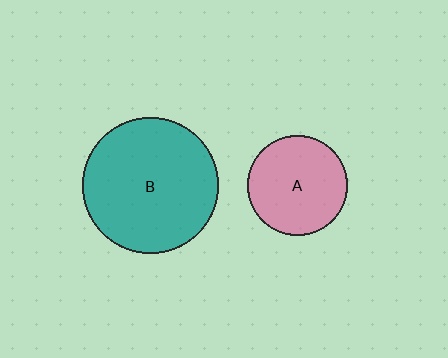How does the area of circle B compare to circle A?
Approximately 1.9 times.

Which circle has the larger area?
Circle B (teal).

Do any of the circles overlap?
No, none of the circles overlap.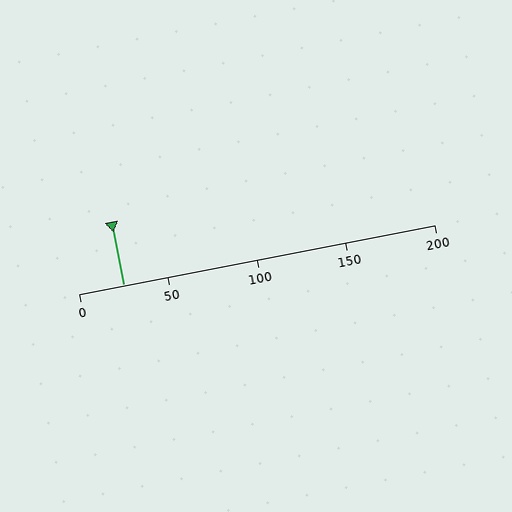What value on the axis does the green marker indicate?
The marker indicates approximately 25.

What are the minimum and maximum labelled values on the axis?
The axis runs from 0 to 200.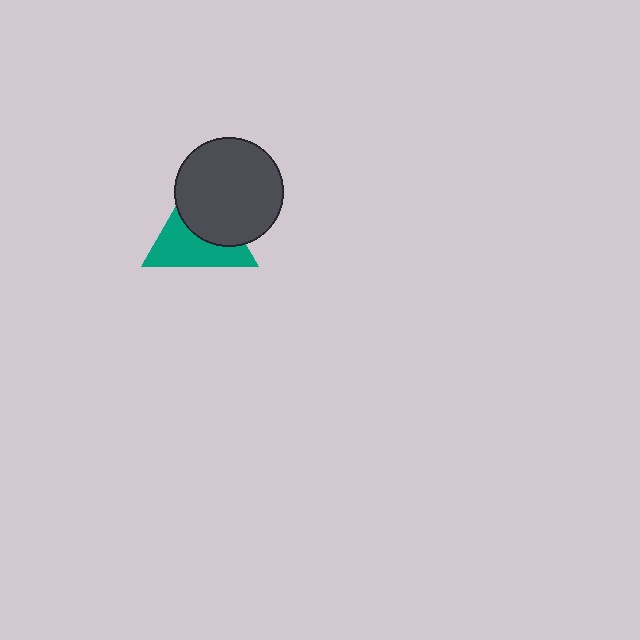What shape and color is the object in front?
The object in front is a dark gray circle.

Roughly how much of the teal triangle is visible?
About half of it is visible (roughly 53%).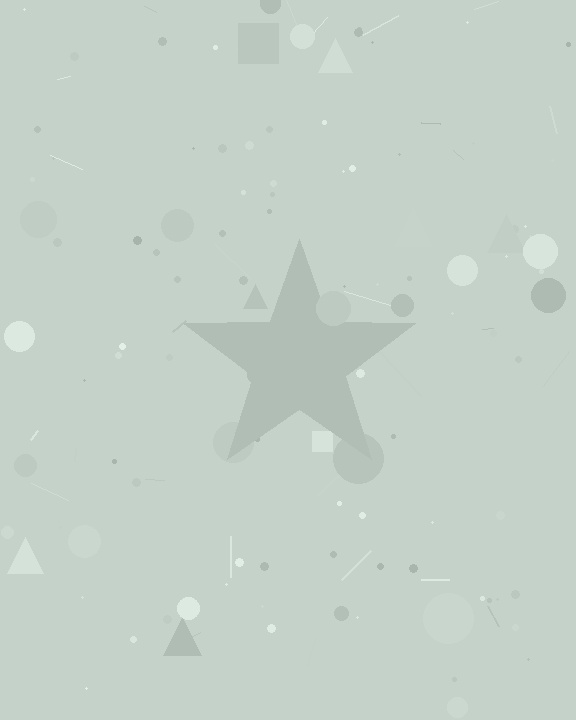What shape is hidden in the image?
A star is hidden in the image.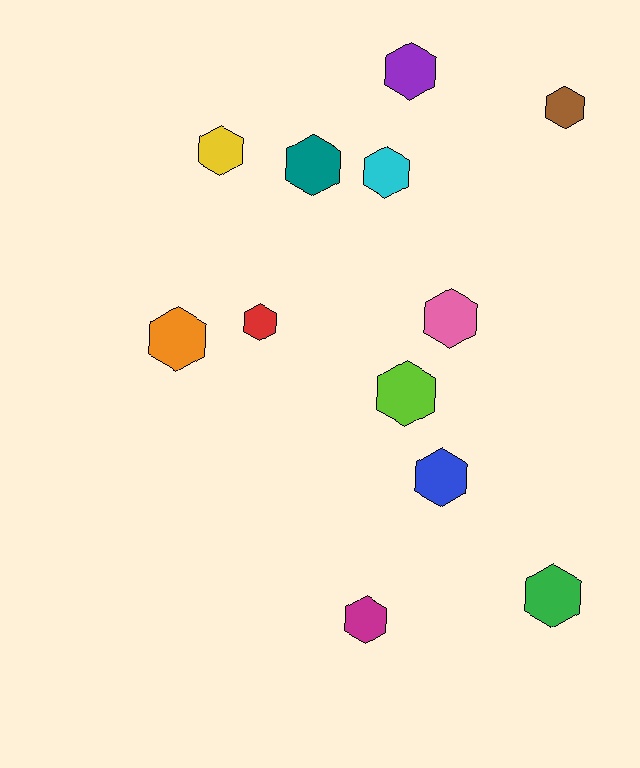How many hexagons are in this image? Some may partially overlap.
There are 12 hexagons.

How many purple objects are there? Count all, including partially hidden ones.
There is 1 purple object.